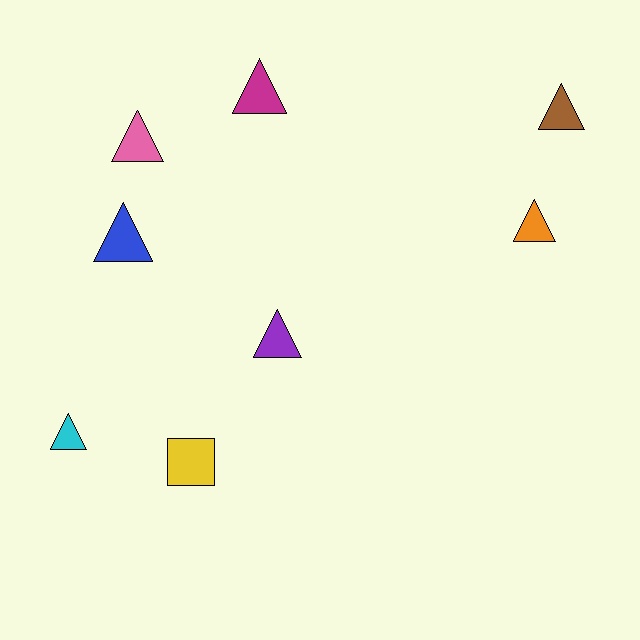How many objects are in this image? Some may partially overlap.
There are 8 objects.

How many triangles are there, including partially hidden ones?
There are 7 triangles.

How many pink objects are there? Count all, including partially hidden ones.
There is 1 pink object.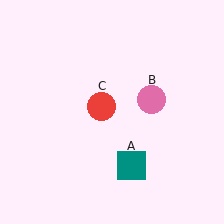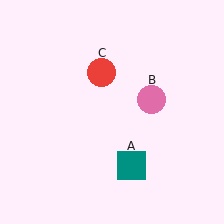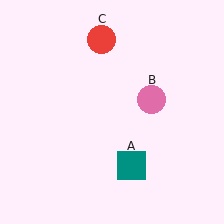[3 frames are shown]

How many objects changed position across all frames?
1 object changed position: red circle (object C).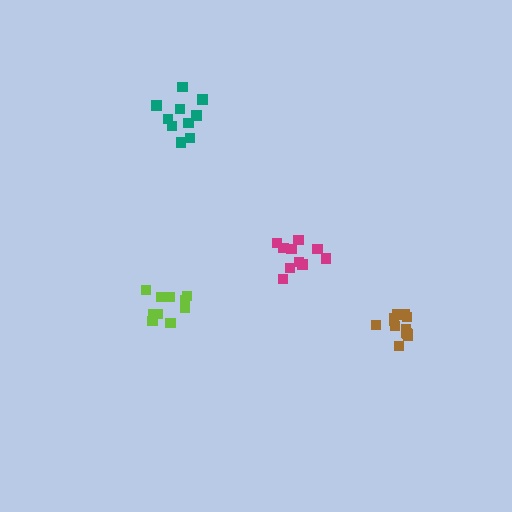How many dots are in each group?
Group 1: 10 dots, Group 2: 12 dots, Group 3: 10 dots, Group 4: 10 dots (42 total).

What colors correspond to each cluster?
The clusters are colored: lime, brown, teal, magenta.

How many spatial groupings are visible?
There are 4 spatial groupings.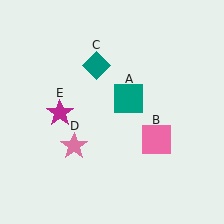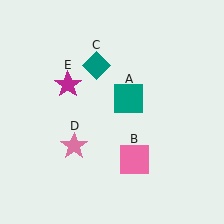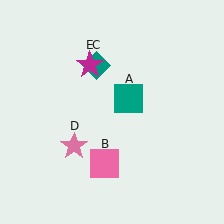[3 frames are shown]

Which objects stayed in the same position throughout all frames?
Teal square (object A) and teal diamond (object C) and pink star (object D) remained stationary.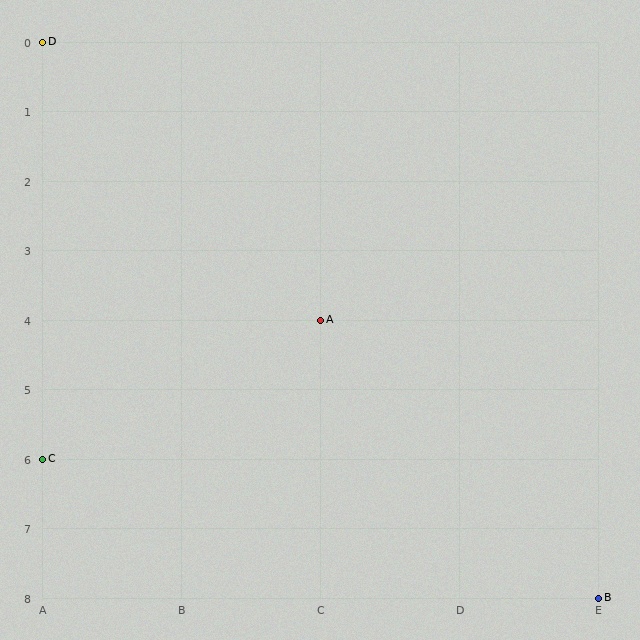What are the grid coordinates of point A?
Point A is at grid coordinates (C, 4).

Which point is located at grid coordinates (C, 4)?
Point A is at (C, 4).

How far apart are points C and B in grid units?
Points C and B are 4 columns and 2 rows apart (about 4.5 grid units diagonally).